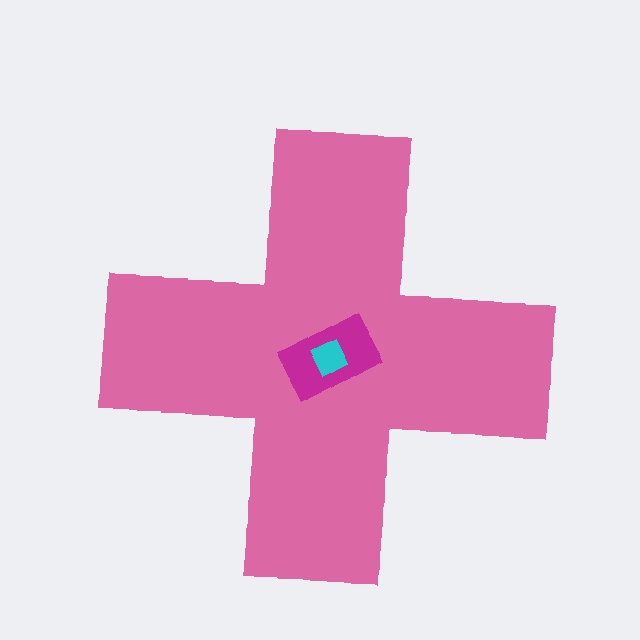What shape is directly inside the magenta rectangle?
The cyan diamond.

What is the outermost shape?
The pink cross.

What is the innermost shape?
The cyan diamond.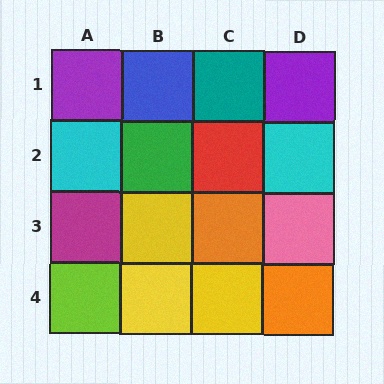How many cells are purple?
2 cells are purple.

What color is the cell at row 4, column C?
Yellow.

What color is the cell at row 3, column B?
Yellow.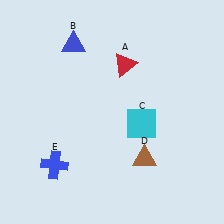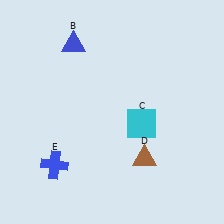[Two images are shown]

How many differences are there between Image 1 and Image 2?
There is 1 difference between the two images.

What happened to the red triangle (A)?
The red triangle (A) was removed in Image 2. It was in the top-right area of Image 1.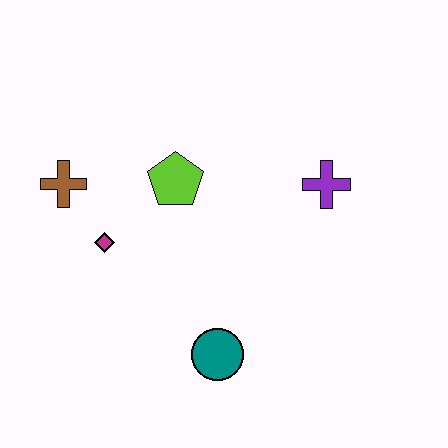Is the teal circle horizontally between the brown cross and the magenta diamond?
No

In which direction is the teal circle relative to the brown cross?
The teal circle is below the brown cross.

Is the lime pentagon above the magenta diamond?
Yes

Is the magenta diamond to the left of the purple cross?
Yes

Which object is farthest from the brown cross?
The purple cross is farthest from the brown cross.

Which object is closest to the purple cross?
The lime pentagon is closest to the purple cross.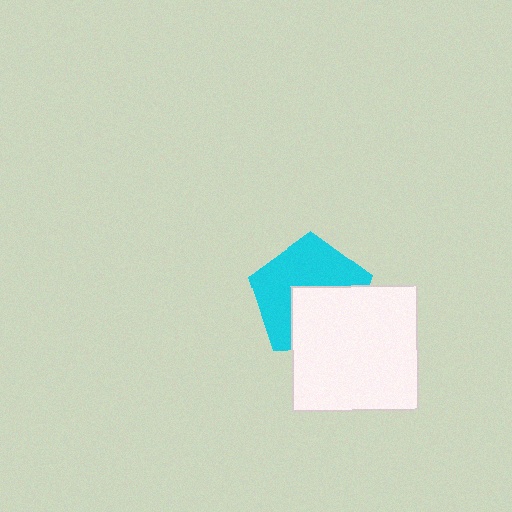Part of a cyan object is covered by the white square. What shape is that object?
It is a pentagon.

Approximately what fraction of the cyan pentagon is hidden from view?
Roughly 43% of the cyan pentagon is hidden behind the white square.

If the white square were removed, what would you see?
You would see the complete cyan pentagon.